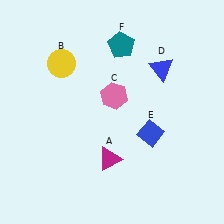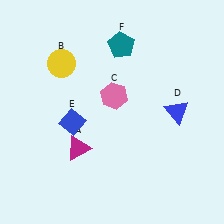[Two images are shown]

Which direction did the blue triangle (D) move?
The blue triangle (D) moved down.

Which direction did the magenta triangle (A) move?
The magenta triangle (A) moved left.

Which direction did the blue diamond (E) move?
The blue diamond (E) moved left.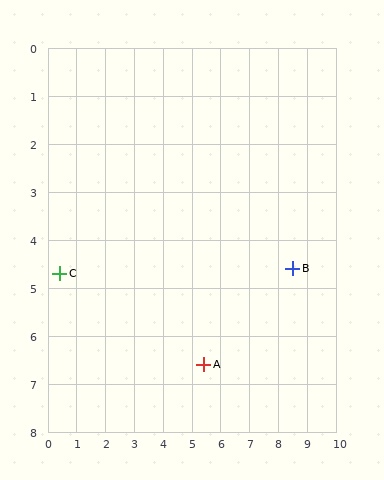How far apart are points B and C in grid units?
Points B and C are about 8.1 grid units apart.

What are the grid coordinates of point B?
Point B is at approximately (8.5, 4.6).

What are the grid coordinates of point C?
Point C is at approximately (0.4, 4.7).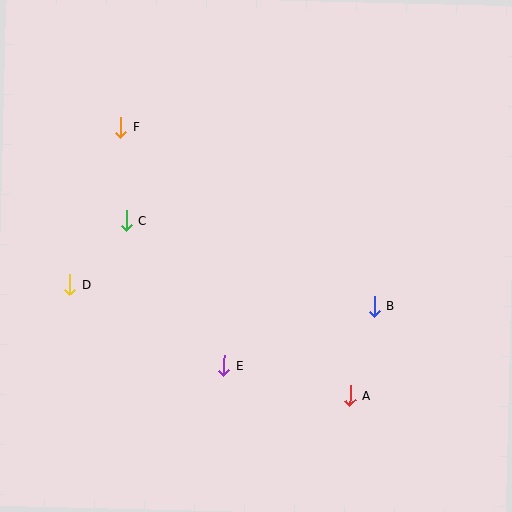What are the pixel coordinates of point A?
Point A is at (350, 396).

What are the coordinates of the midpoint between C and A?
The midpoint between C and A is at (238, 308).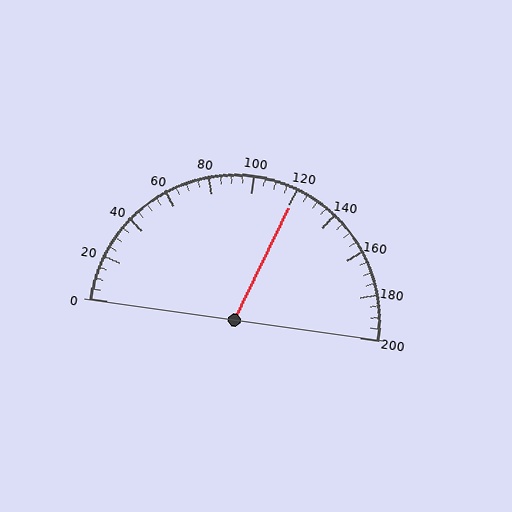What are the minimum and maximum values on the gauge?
The gauge ranges from 0 to 200.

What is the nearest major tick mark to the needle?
The nearest major tick mark is 120.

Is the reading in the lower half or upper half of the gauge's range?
The reading is in the upper half of the range (0 to 200).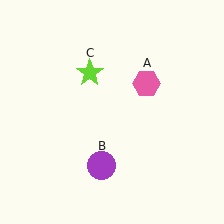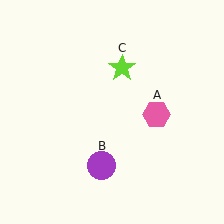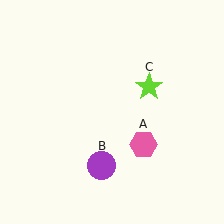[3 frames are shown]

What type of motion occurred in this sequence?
The pink hexagon (object A), lime star (object C) rotated clockwise around the center of the scene.